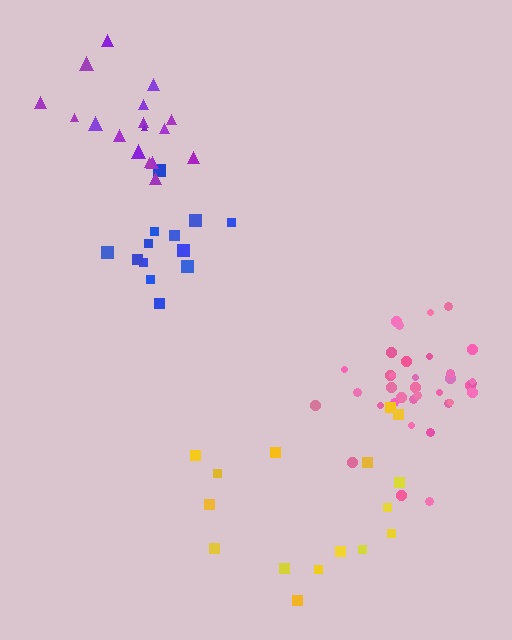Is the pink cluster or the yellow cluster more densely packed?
Pink.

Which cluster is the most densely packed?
Pink.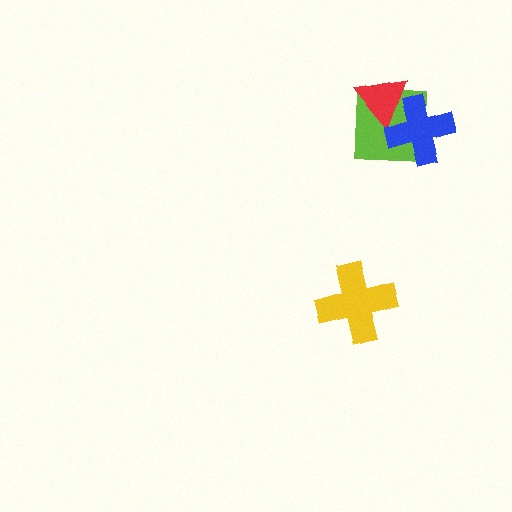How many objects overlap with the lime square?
2 objects overlap with the lime square.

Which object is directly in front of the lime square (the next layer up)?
The red triangle is directly in front of the lime square.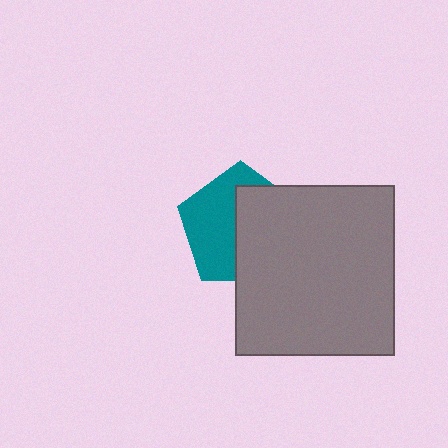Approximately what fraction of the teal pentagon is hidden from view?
Roughly 50% of the teal pentagon is hidden behind the gray rectangle.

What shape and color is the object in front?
The object in front is a gray rectangle.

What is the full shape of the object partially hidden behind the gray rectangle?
The partially hidden object is a teal pentagon.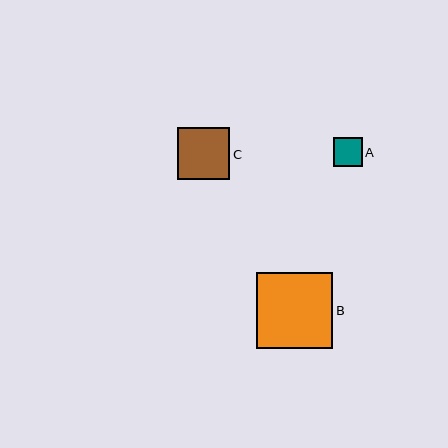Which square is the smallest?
Square A is the smallest with a size of approximately 29 pixels.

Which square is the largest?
Square B is the largest with a size of approximately 76 pixels.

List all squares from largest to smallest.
From largest to smallest: B, C, A.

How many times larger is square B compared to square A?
Square B is approximately 2.7 times the size of square A.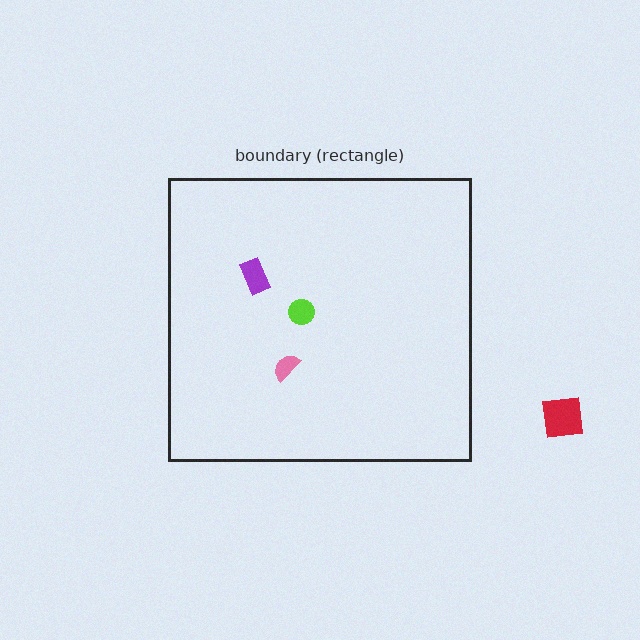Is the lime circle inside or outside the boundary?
Inside.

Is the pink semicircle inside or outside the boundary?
Inside.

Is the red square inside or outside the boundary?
Outside.